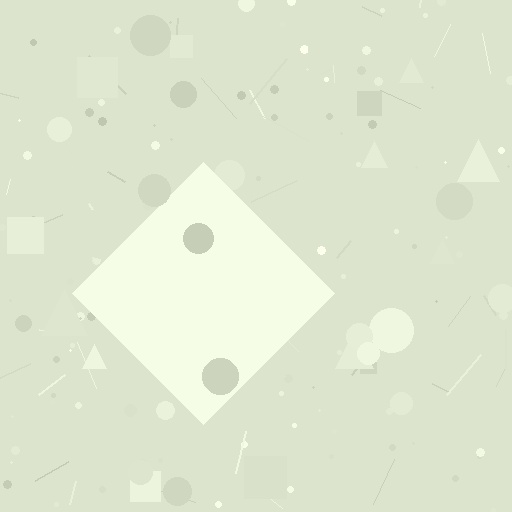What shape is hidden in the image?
A diamond is hidden in the image.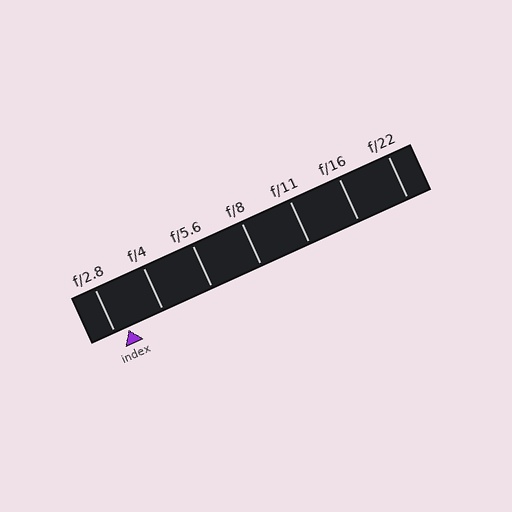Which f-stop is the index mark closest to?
The index mark is closest to f/2.8.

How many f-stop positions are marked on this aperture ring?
There are 7 f-stop positions marked.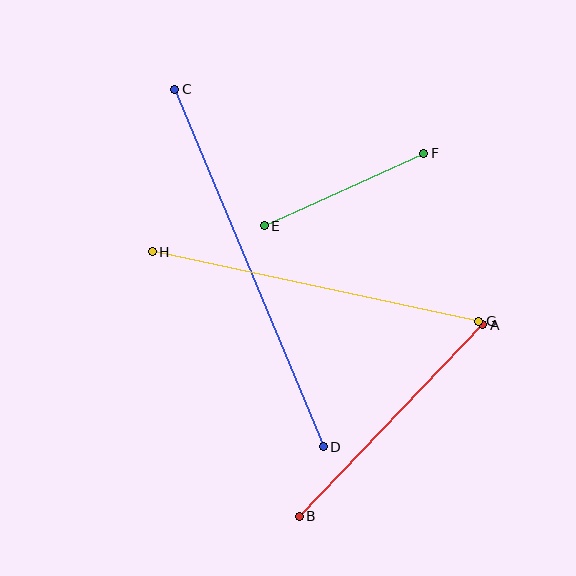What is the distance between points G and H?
The distance is approximately 334 pixels.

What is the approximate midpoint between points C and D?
The midpoint is at approximately (249, 268) pixels.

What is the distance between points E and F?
The distance is approximately 175 pixels.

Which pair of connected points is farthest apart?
Points C and D are farthest apart.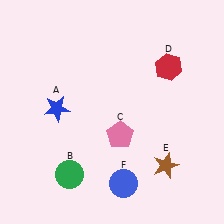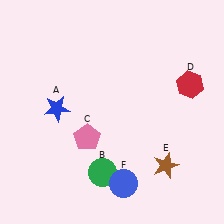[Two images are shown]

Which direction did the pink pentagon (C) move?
The pink pentagon (C) moved left.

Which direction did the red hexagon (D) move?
The red hexagon (D) moved right.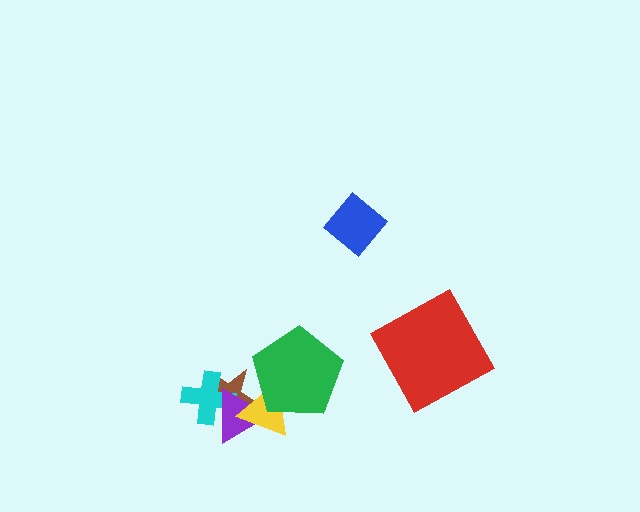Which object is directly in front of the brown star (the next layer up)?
The cyan cross is directly in front of the brown star.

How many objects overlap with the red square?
0 objects overlap with the red square.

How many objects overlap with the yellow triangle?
3 objects overlap with the yellow triangle.